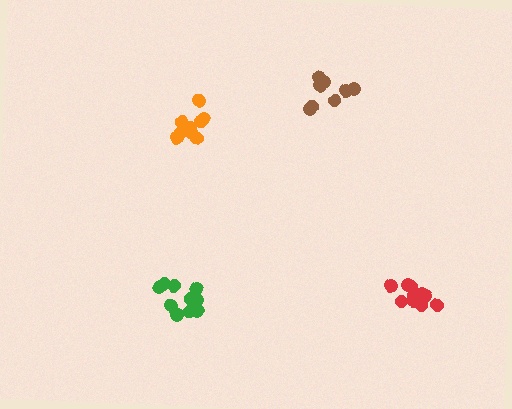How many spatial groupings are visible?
There are 4 spatial groupings.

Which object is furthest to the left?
The green cluster is leftmost.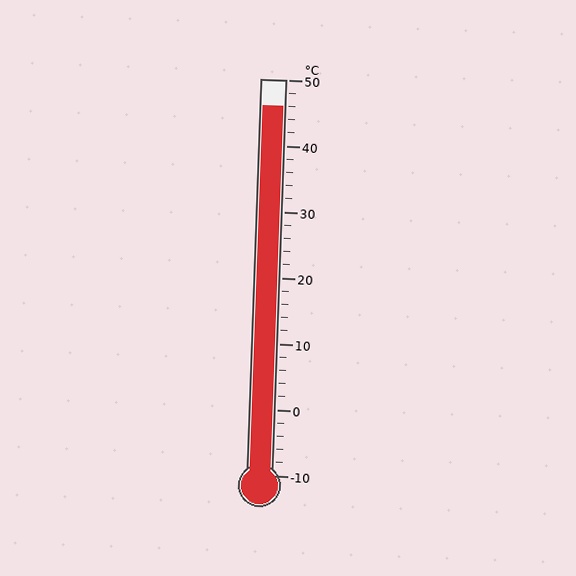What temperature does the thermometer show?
The thermometer shows approximately 46°C.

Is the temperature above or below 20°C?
The temperature is above 20°C.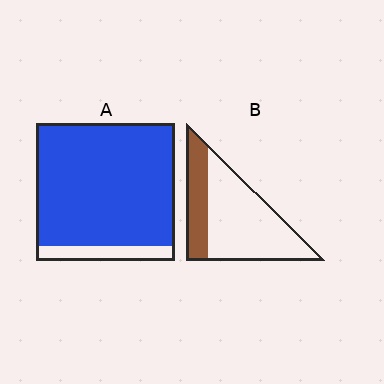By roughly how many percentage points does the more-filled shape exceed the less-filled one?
By roughly 60 percentage points (A over B).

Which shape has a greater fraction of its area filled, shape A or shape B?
Shape A.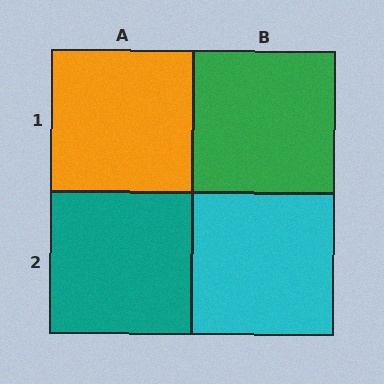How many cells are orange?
1 cell is orange.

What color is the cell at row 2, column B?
Cyan.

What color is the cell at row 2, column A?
Teal.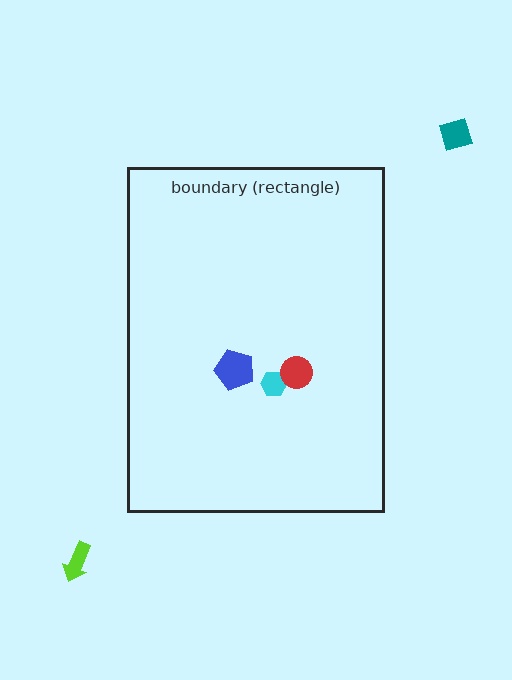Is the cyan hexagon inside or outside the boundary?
Inside.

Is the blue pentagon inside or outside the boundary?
Inside.